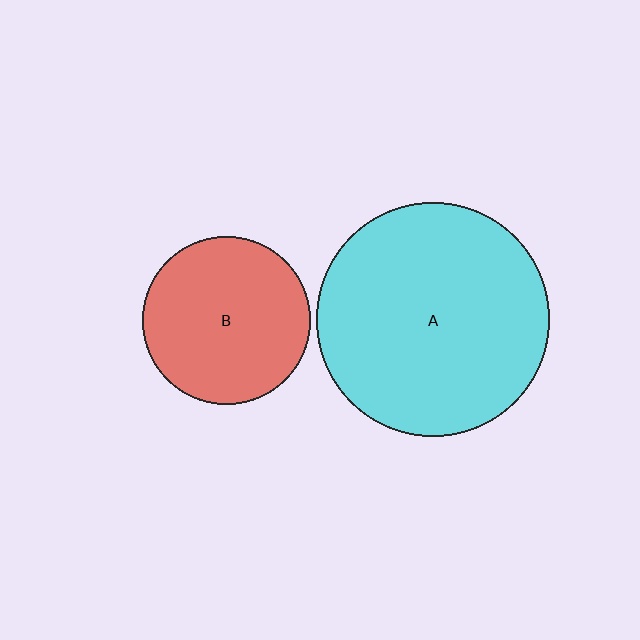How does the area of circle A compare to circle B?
Approximately 1.9 times.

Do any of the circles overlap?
No, none of the circles overlap.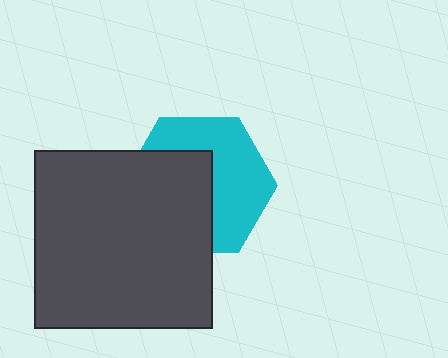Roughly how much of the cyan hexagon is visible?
About half of it is visible (roughly 50%).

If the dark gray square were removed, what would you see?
You would see the complete cyan hexagon.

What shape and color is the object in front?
The object in front is a dark gray square.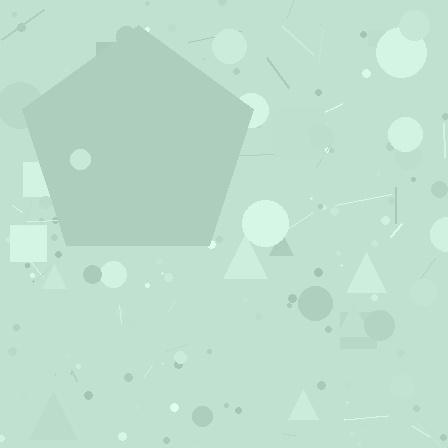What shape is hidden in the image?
A pentagon is hidden in the image.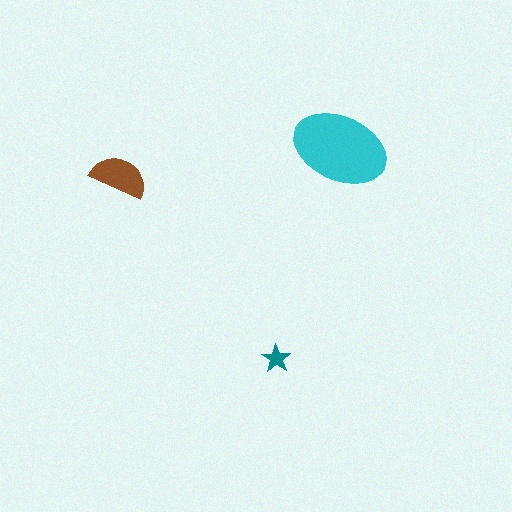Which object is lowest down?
The teal star is bottommost.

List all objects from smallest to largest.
The teal star, the brown semicircle, the cyan ellipse.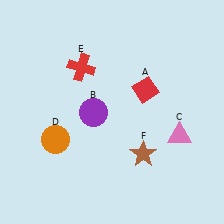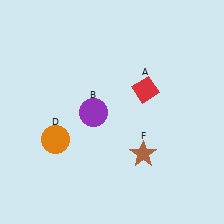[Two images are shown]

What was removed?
The pink triangle (C), the red cross (E) were removed in Image 2.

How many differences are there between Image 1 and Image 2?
There are 2 differences between the two images.